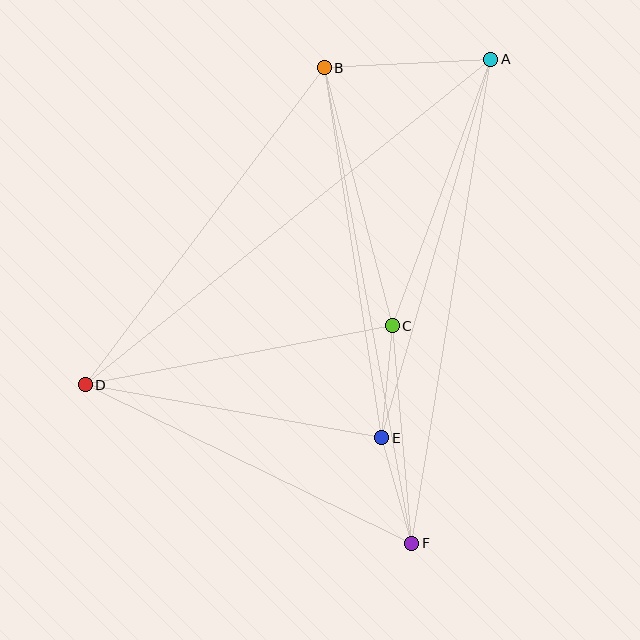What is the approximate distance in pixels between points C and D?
The distance between C and D is approximately 313 pixels.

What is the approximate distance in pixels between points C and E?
The distance between C and E is approximately 113 pixels.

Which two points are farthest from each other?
Points A and D are farthest from each other.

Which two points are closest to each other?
Points E and F are closest to each other.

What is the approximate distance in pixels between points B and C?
The distance between B and C is approximately 267 pixels.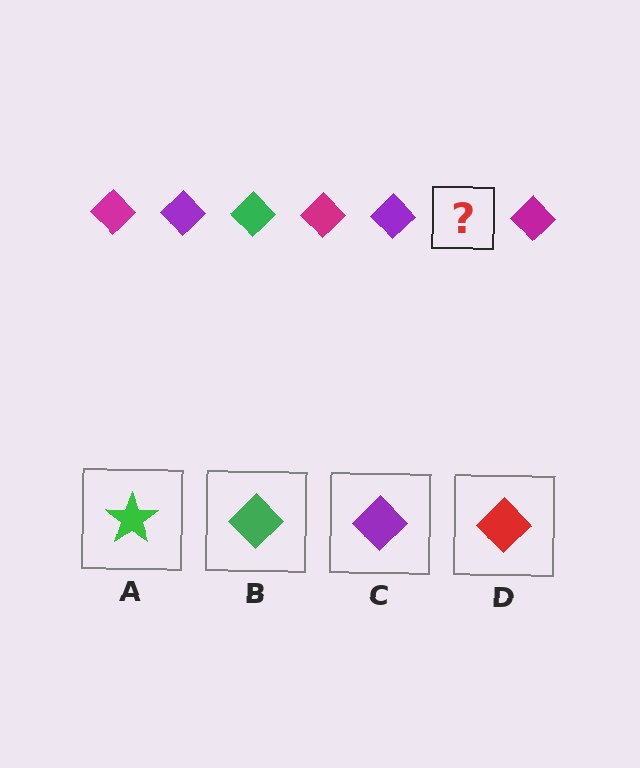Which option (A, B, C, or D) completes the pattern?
B.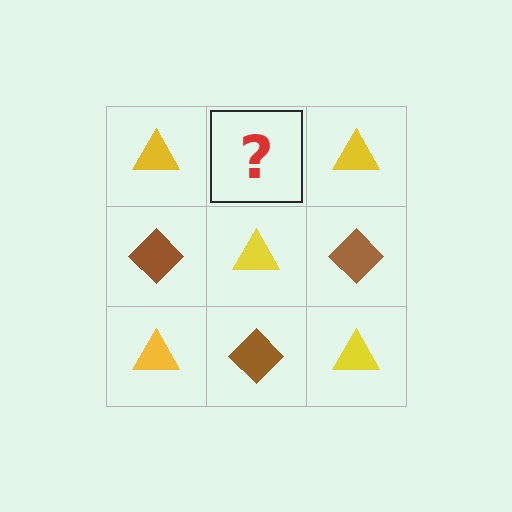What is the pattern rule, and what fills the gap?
The rule is that it alternates yellow triangle and brown diamond in a checkerboard pattern. The gap should be filled with a brown diamond.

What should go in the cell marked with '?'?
The missing cell should contain a brown diamond.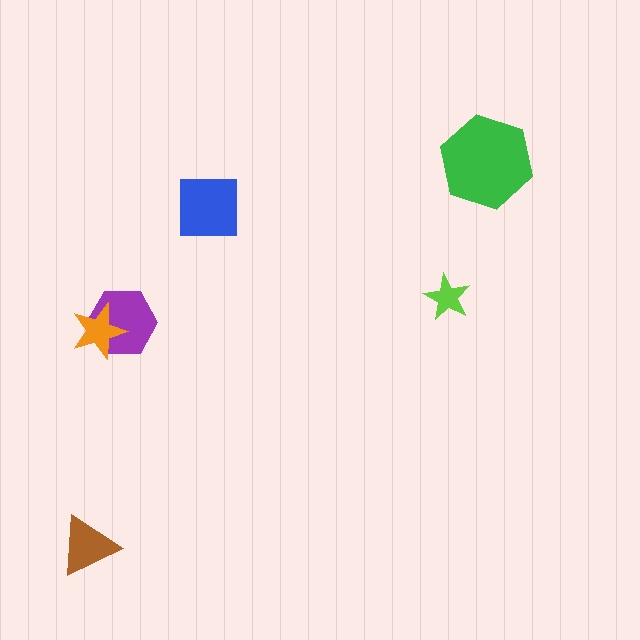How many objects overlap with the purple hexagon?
1 object overlaps with the purple hexagon.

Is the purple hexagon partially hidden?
Yes, it is partially covered by another shape.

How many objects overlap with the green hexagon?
0 objects overlap with the green hexagon.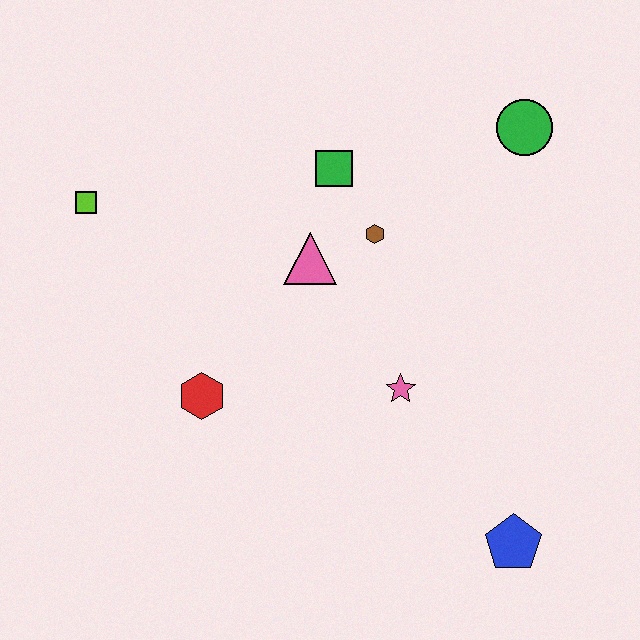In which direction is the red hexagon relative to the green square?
The red hexagon is below the green square.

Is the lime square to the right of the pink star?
No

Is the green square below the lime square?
No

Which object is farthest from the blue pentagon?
The lime square is farthest from the blue pentagon.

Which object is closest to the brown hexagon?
The pink triangle is closest to the brown hexagon.